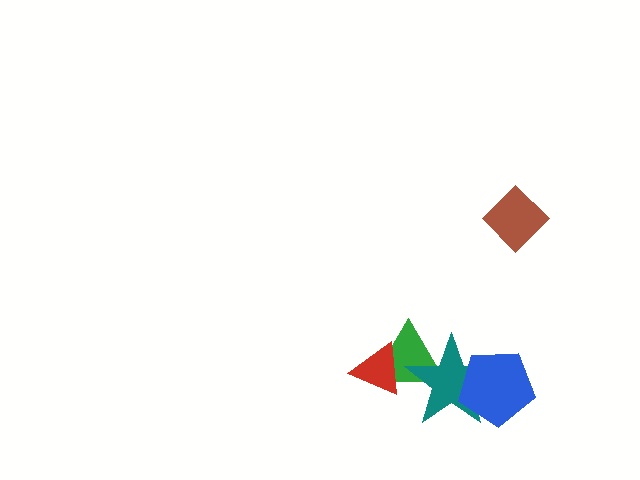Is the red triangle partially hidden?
No, no other shape covers it.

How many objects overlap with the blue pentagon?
1 object overlaps with the blue pentagon.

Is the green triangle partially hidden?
Yes, it is partially covered by another shape.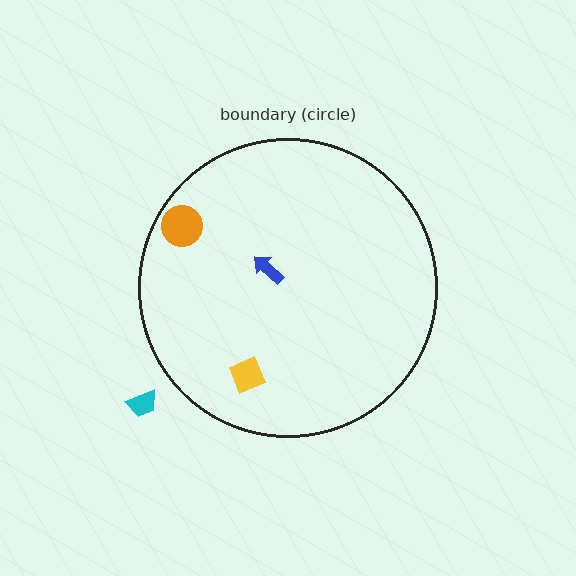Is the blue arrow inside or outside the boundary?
Inside.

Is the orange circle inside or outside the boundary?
Inside.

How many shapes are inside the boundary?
3 inside, 1 outside.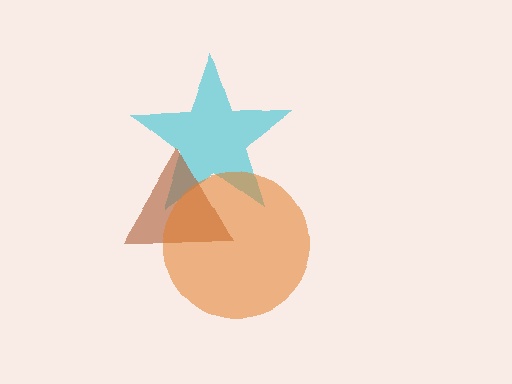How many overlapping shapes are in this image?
There are 3 overlapping shapes in the image.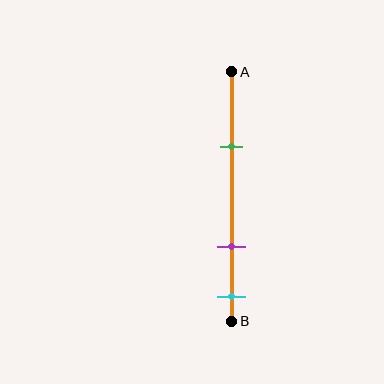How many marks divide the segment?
There are 3 marks dividing the segment.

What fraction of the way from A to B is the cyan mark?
The cyan mark is approximately 90% (0.9) of the way from A to B.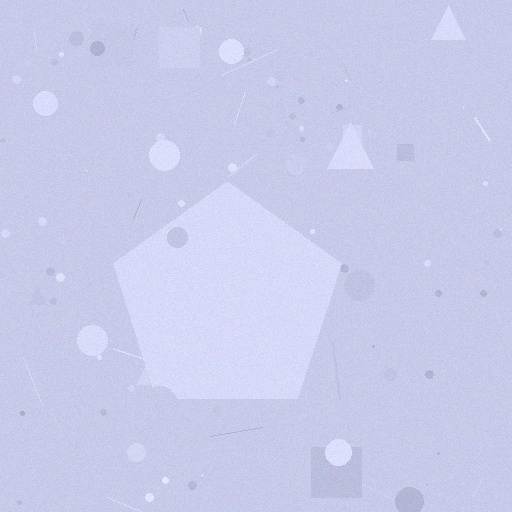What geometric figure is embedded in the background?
A pentagon is embedded in the background.